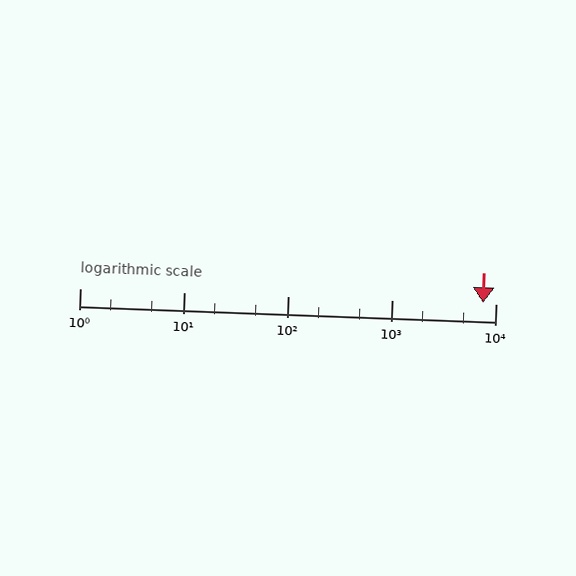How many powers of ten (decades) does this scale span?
The scale spans 4 decades, from 1 to 10000.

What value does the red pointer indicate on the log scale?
The pointer indicates approximately 7500.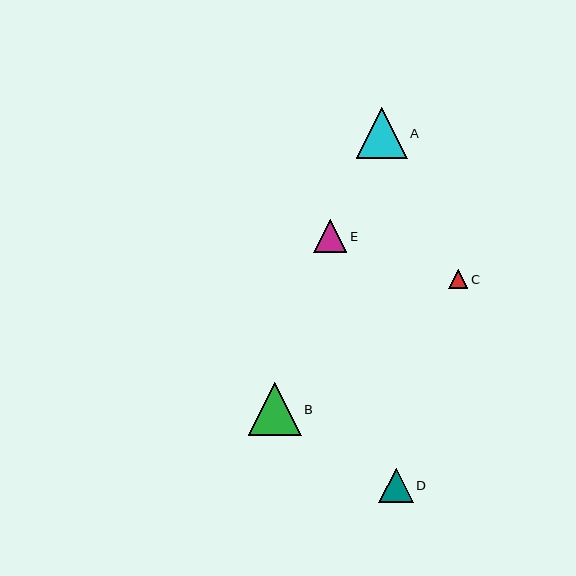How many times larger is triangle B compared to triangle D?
Triangle B is approximately 1.5 times the size of triangle D.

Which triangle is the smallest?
Triangle C is the smallest with a size of approximately 20 pixels.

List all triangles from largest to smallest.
From largest to smallest: B, A, D, E, C.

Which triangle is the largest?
Triangle B is the largest with a size of approximately 53 pixels.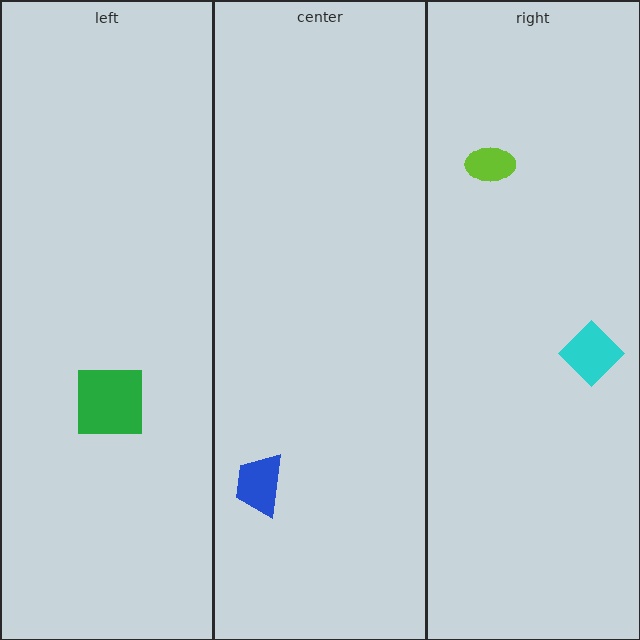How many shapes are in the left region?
1.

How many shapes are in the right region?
2.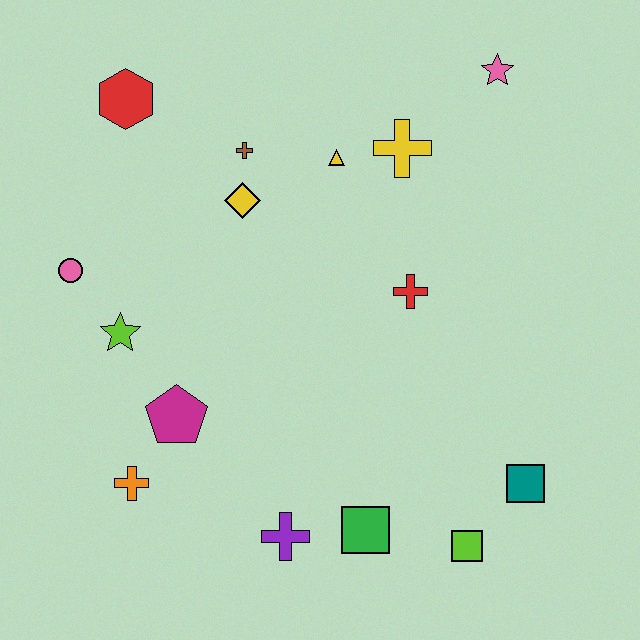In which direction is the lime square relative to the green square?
The lime square is to the right of the green square.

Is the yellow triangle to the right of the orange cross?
Yes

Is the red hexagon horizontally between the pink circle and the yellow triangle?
Yes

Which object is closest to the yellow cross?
The yellow triangle is closest to the yellow cross.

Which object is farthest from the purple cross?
The pink star is farthest from the purple cross.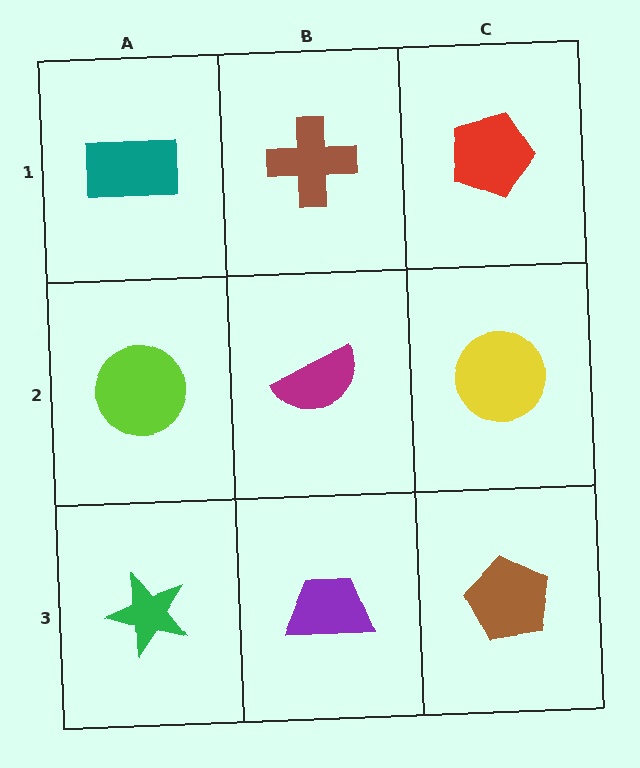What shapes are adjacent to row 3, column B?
A magenta semicircle (row 2, column B), a green star (row 3, column A), a brown pentagon (row 3, column C).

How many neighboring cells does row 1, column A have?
2.